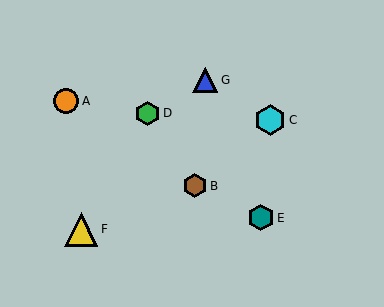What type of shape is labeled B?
Shape B is a brown hexagon.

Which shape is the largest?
The yellow triangle (labeled F) is the largest.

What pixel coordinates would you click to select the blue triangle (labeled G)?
Click at (205, 80) to select the blue triangle G.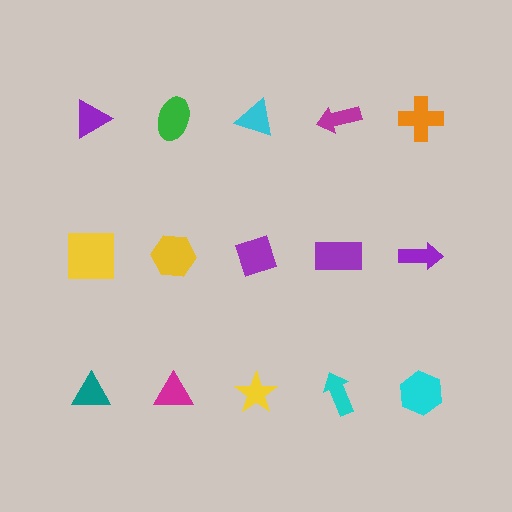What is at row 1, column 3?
A cyan triangle.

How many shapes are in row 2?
5 shapes.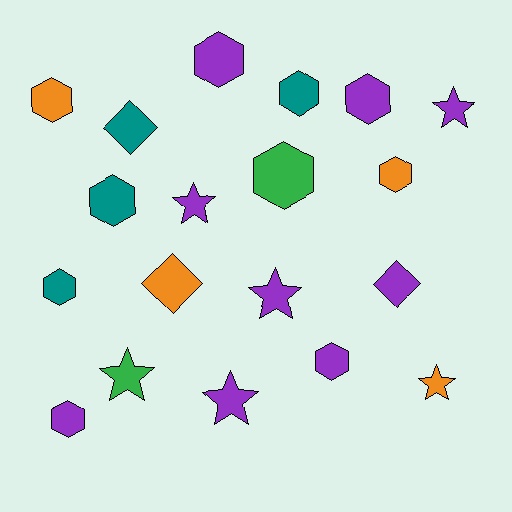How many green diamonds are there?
There are no green diamonds.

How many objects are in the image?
There are 19 objects.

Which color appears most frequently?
Purple, with 9 objects.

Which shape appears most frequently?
Hexagon, with 10 objects.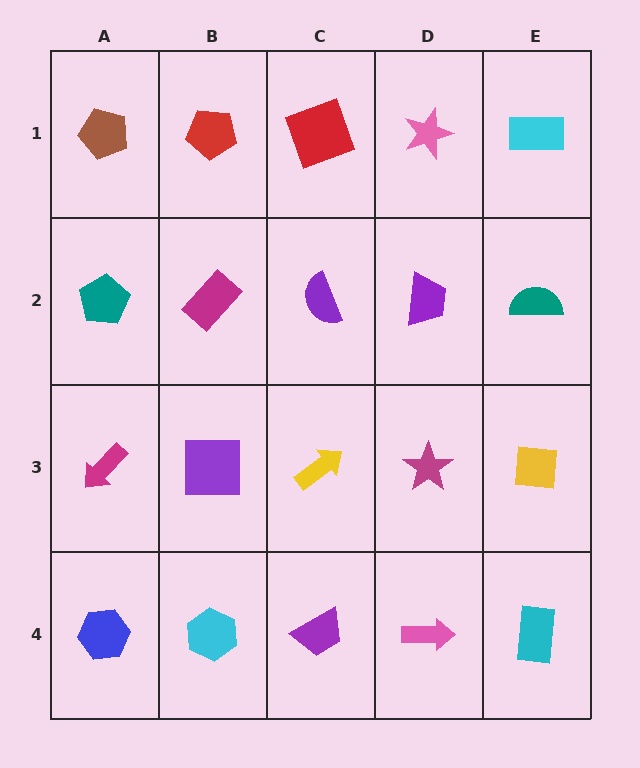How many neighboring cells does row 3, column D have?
4.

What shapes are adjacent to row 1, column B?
A magenta rectangle (row 2, column B), a brown pentagon (row 1, column A), a red square (row 1, column C).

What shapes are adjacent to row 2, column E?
A cyan rectangle (row 1, column E), a yellow square (row 3, column E), a purple trapezoid (row 2, column D).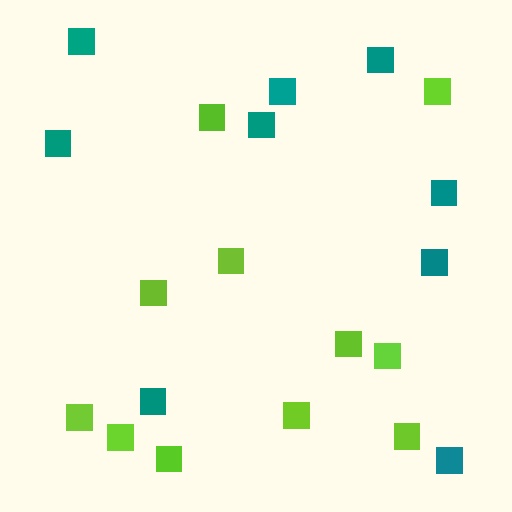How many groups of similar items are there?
There are 2 groups: one group of lime squares (11) and one group of teal squares (9).